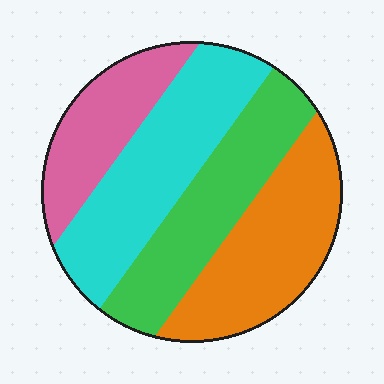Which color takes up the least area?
Pink, at roughly 20%.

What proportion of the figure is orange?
Orange takes up between a sixth and a third of the figure.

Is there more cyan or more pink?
Cyan.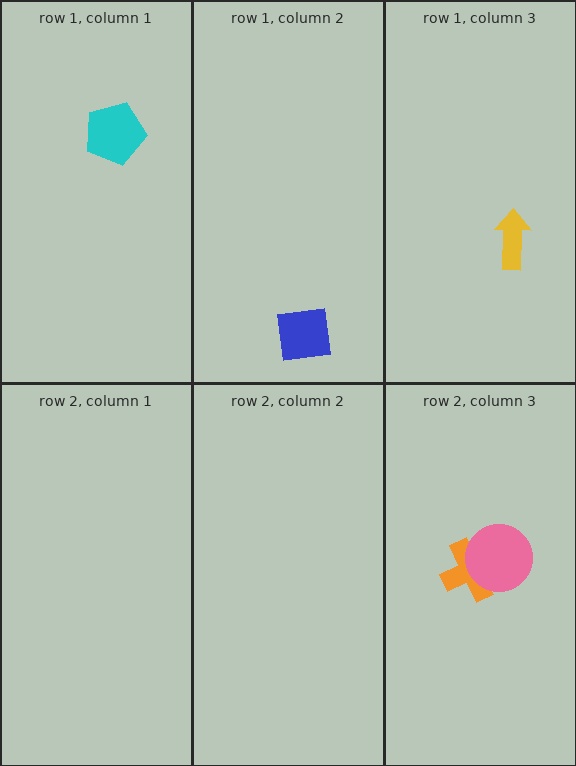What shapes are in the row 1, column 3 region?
The yellow arrow.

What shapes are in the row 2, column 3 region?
The orange cross, the pink circle.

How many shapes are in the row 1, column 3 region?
1.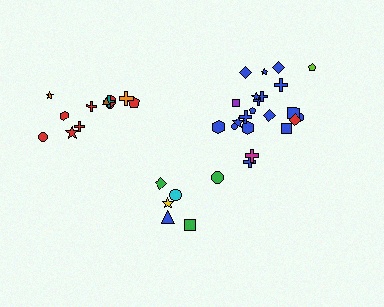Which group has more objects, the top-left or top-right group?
The top-right group.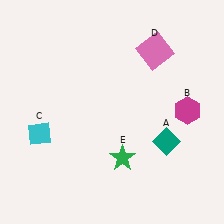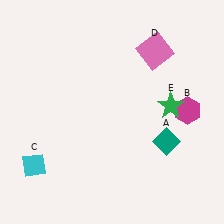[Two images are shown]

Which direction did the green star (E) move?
The green star (E) moved up.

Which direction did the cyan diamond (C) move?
The cyan diamond (C) moved down.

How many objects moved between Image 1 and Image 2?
2 objects moved between the two images.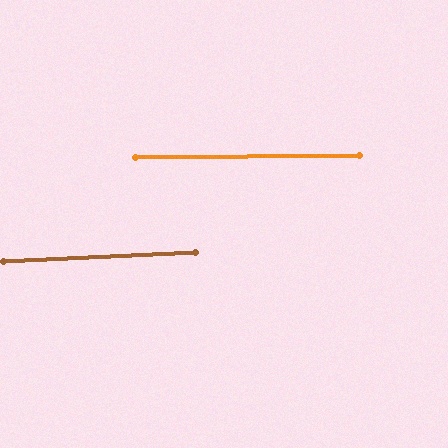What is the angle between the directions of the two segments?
Approximately 2 degrees.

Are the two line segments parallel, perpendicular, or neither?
Parallel — their directions differ by only 1.9°.